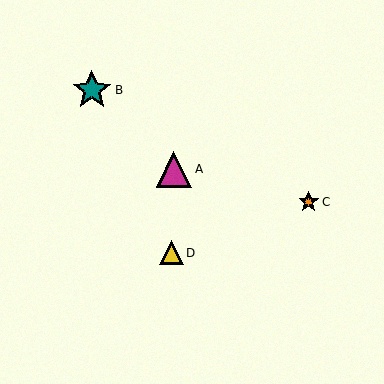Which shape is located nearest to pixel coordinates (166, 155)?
The magenta triangle (labeled A) at (174, 169) is nearest to that location.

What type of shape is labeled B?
Shape B is a teal star.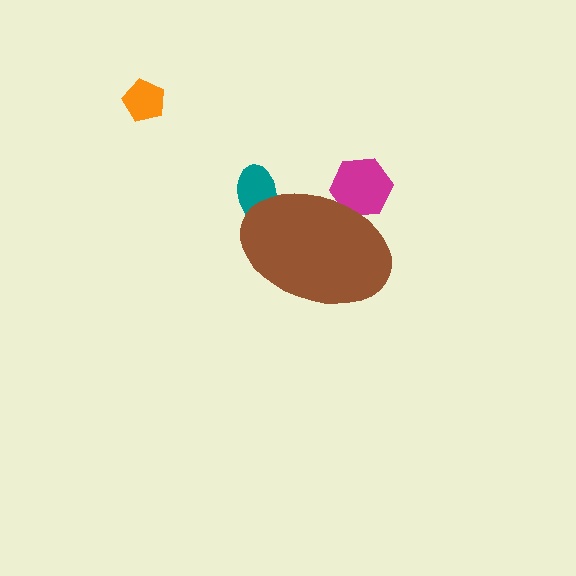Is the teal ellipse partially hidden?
Yes, the teal ellipse is partially hidden behind the brown ellipse.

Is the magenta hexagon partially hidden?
Yes, the magenta hexagon is partially hidden behind the brown ellipse.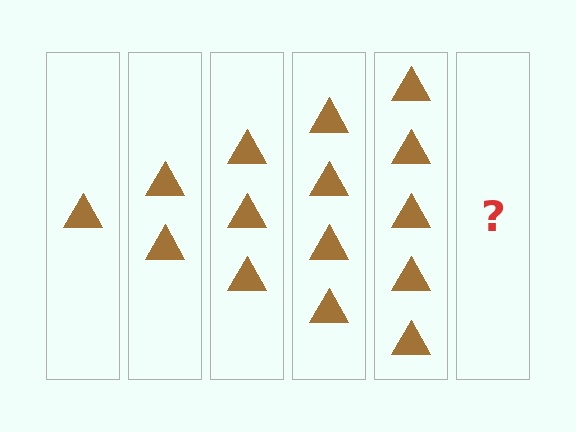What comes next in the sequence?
The next element should be 6 triangles.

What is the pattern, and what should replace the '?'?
The pattern is that each step adds one more triangle. The '?' should be 6 triangles.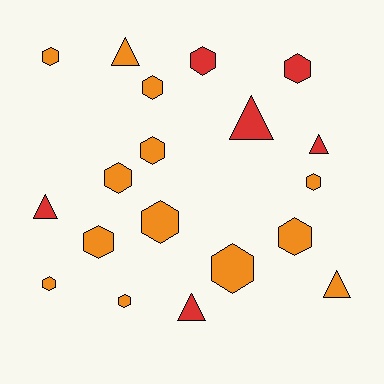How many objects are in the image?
There are 19 objects.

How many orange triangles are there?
There are 2 orange triangles.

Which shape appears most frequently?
Hexagon, with 13 objects.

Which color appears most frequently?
Orange, with 13 objects.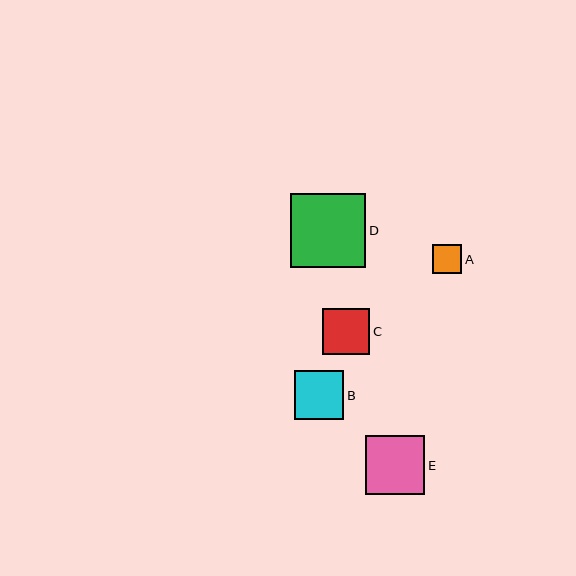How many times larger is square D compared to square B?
Square D is approximately 1.5 times the size of square B.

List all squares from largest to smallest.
From largest to smallest: D, E, B, C, A.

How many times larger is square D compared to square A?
Square D is approximately 2.5 times the size of square A.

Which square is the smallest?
Square A is the smallest with a size of approximately 30 pixels.